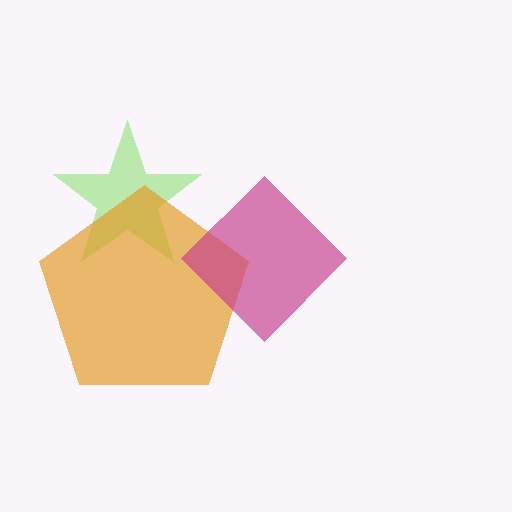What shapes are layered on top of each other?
The layered shapes are: a lime star, an orange pentagon, a magenta diamond.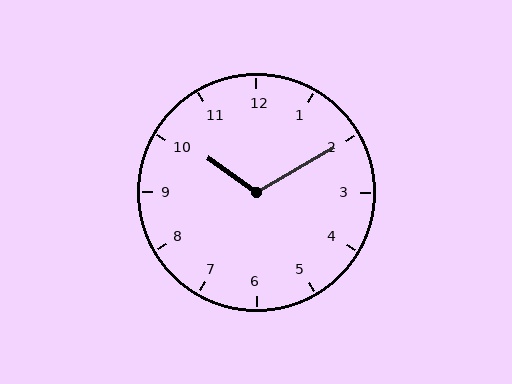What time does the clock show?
10:10.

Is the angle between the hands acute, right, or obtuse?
It is obtuse.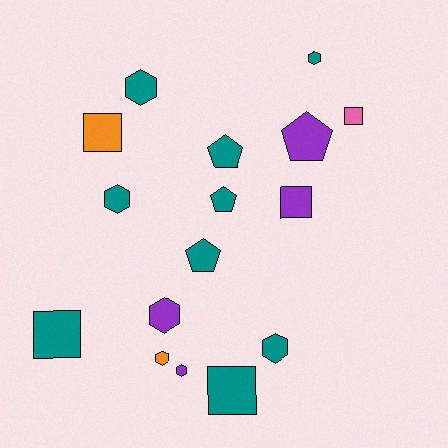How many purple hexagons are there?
There are 2 purple hexagons.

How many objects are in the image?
There are 16 objects.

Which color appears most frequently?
Teal, with 9 objects.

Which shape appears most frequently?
Hexagon, with 7 objects.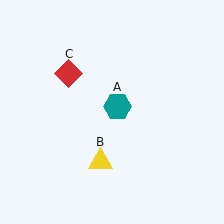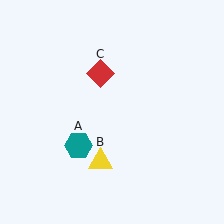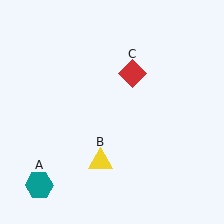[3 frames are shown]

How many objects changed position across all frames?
2 objects changed position: teal hexagon (object A), red diamond (object C).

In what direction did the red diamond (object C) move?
The red diamond (object C) moved right.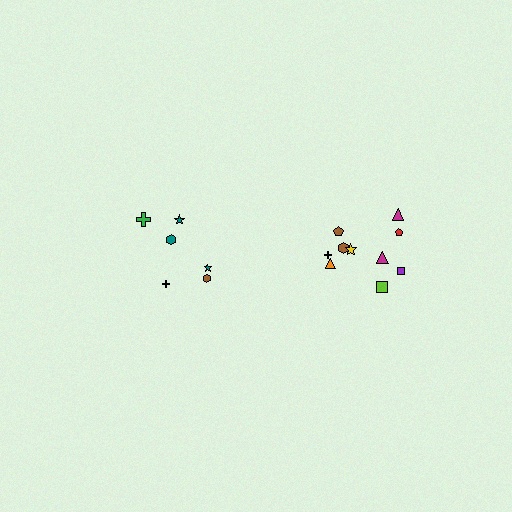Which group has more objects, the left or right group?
The right group.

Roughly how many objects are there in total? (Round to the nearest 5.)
Roughly 15 objects in total.